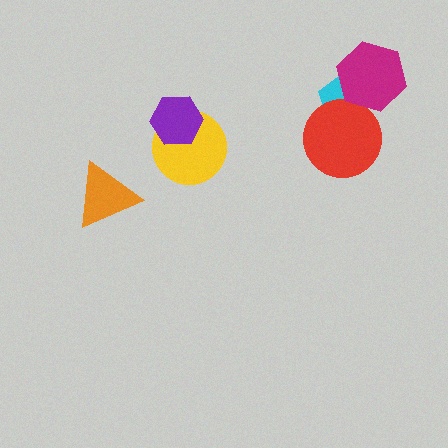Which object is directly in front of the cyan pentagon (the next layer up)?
The red circle is directly in front of the cyan pentagon.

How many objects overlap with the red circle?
1 object overlaps with the red circle.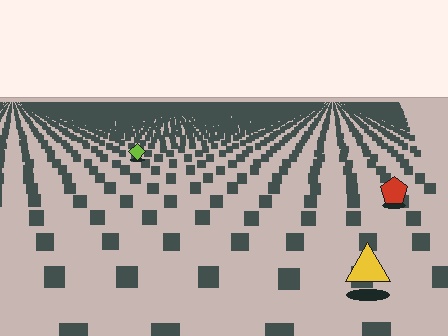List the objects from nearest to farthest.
From nearest to farthest: the yellow triangle, the red pentagon, the lime diamond.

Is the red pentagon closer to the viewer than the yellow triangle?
No. The yellow triangle is closer — you can tell from the texture gradient: the ground texture is coarser near it.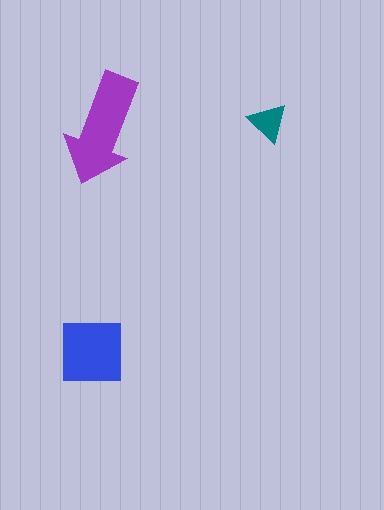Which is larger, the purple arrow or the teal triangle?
The purple arrow.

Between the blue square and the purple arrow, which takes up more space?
The purple arrow.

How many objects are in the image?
There are 3 objects in the image.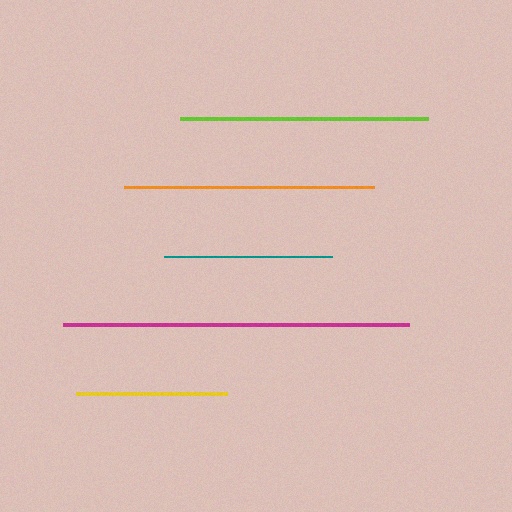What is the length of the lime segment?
The lime segment is approximately 247 pixels long.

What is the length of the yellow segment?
The yellow segment is approximately 151 pixels long.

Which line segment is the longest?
The magenta line is the longest at approximately 346 pixels.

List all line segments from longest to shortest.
From longest to shortest: magenta, orange, lime, teal, yellow.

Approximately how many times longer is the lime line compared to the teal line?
The lime line is approximately 1.5 times the length of the teal line.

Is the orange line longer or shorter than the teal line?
The orange line is longer than the teal line.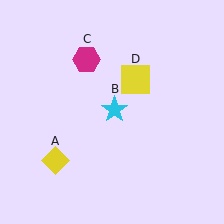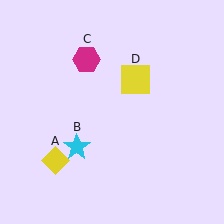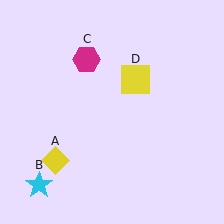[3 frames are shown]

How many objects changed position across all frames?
1 object changed position: cyan star (object B).